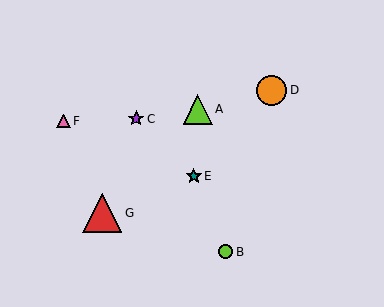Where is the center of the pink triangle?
The center of the pink triangle is at (63, 121).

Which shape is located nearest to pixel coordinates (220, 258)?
The lime circle (labeled B) at (226, 252) is nearest to that location.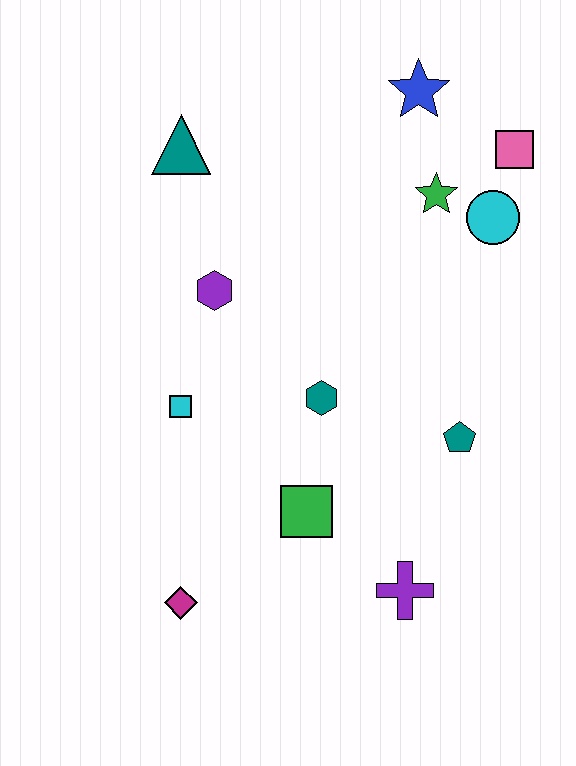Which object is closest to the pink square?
The cyan circle is closest to the pink square.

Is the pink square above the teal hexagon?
Yes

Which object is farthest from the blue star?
The magenta diamond is farthest from the blue star.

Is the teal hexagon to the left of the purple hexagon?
No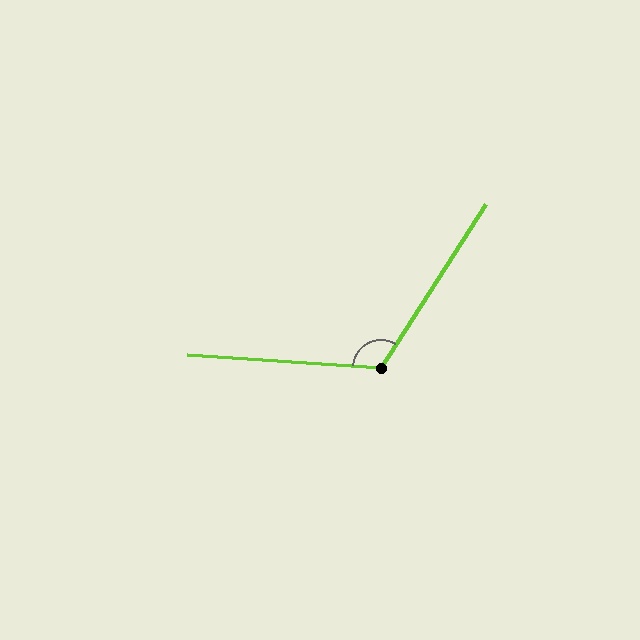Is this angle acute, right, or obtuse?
It is obtuse.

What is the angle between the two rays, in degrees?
Approximately 119 degrees.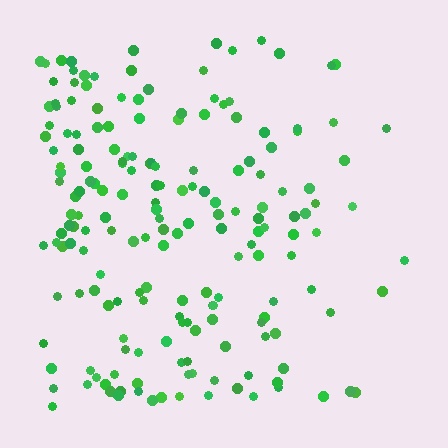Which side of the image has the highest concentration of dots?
The left.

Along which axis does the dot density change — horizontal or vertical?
Horizontal.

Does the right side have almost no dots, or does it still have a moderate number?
Still a moderate number, just noticeably fewer than the left.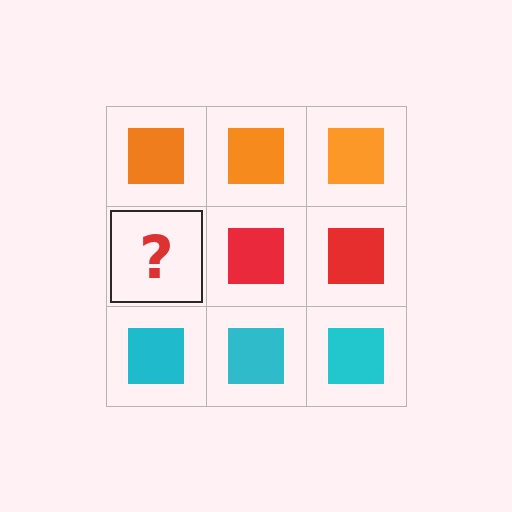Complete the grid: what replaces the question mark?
The question mark should be replaced with a red square.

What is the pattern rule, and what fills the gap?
The rule is that each row has a consistent color. The gap should be filled with a red square.